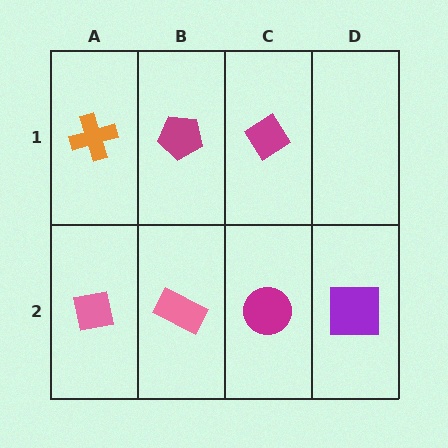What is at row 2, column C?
A magenta circle.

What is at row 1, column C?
A magenta diamond.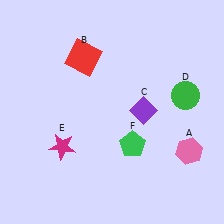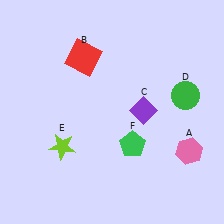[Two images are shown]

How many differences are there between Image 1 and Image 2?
There is 1 difference between the two images.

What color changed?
The star (E) changed from magenta in Image 1 to lime in Image 2.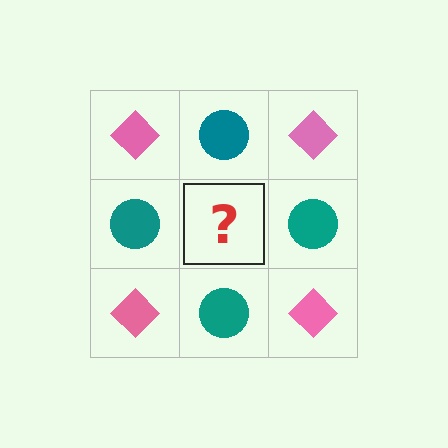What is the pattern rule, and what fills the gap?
The rule is that it alternates pink diamond and teal circle in a checkerboard pattern. The gap should be filled with a pink diamond.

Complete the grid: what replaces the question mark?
The question mark should be replaced with a pink diamond.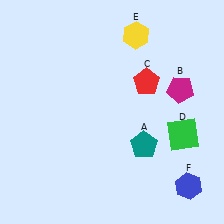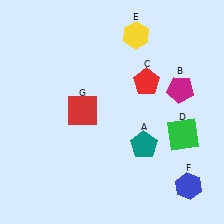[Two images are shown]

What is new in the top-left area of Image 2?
A red square (G) was added in the top-left area of Image 2.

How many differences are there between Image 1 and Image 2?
There is 1 difference between the two images.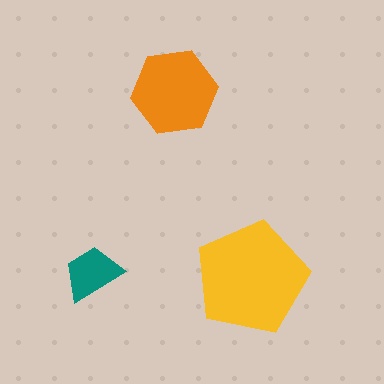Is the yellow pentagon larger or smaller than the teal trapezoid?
Larger.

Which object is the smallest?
The teal trapezoid.